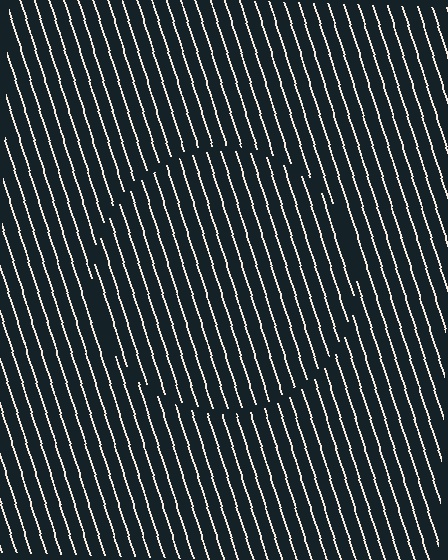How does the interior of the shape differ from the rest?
The interior of the shape contains the same grating, shifted by half a period — the contour is defined by the phase discontinuity where line-ends from the inner and outer gratings abut.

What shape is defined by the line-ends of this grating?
An illusory circle. The interior of the shape contains the same grating, shifted by half a period — the contour is defined by the phase discontinuity where line-ends from the inner and outer gratings abut.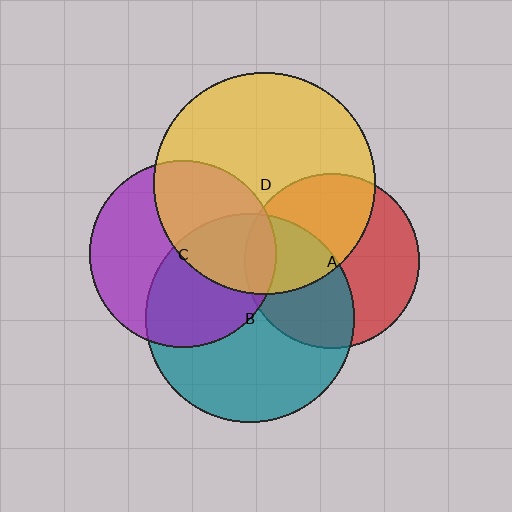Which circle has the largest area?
Circle D (yellow).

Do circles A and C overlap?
Yes.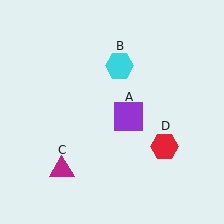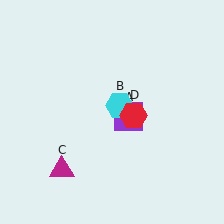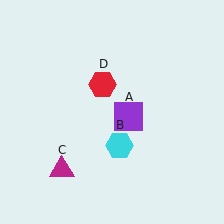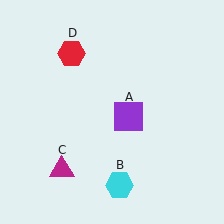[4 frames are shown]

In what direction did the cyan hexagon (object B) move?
The cyan hexagon (object B) moved down.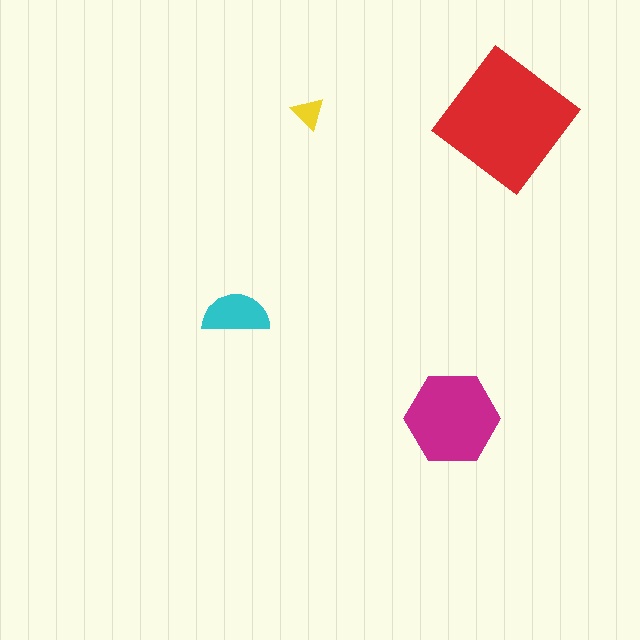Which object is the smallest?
The yellow triangle.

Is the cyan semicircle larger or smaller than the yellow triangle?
Larger.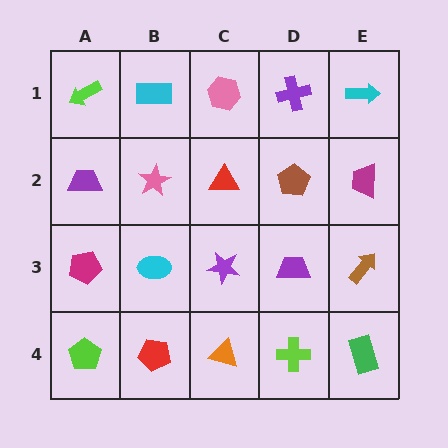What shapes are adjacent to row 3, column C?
A red triangle (row 2, column C), an orange triangle (row 4, column C), a cyan ellipse (row 3, column B), a purple trapezoid (row 3, column D).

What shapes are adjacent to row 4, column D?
A purple trapezoid (row 3, column D), an orange triangle (row 4, column C), a green rectangle (row 4, column E).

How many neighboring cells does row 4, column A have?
2.